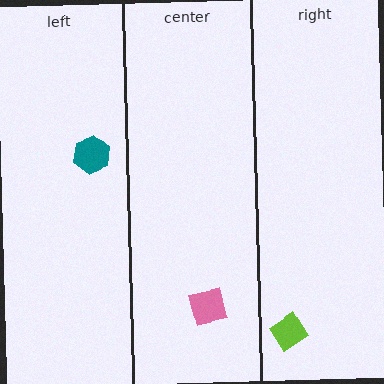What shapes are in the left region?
The teal hexagon.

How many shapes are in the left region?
1.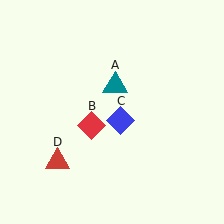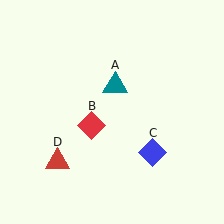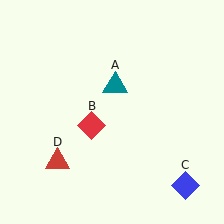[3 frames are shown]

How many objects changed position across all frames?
1 object changed position: blue diamond (object C).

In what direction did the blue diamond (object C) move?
The blue diamond (object C) moved down and to the right.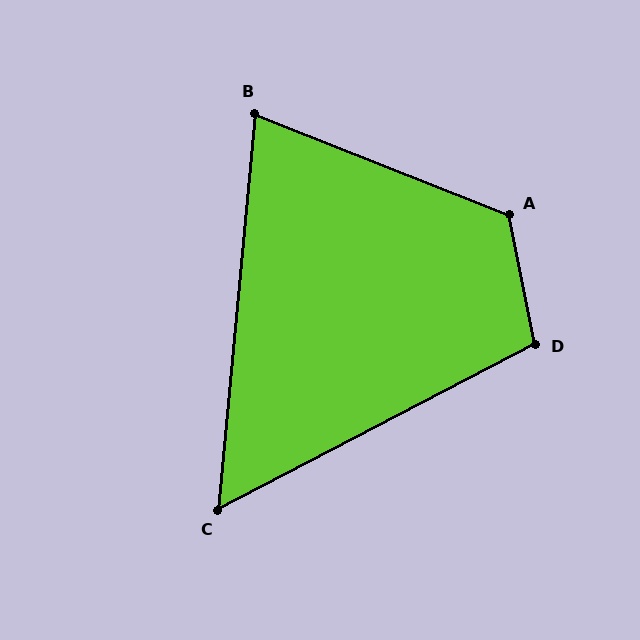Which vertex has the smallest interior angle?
C, at approximately 57 degrees.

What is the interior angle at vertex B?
Approximately 74 degrees (acute).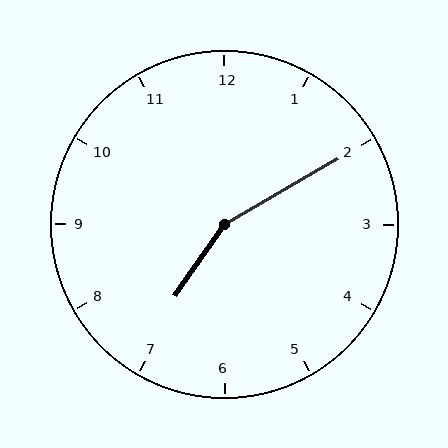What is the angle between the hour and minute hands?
Approximately 155 degrees.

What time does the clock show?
7:10.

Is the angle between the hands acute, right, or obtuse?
It is obtuse.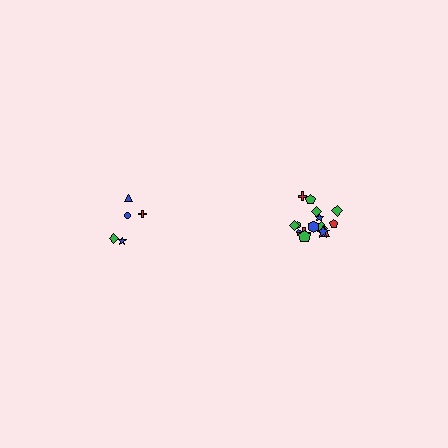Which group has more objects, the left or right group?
The right group.